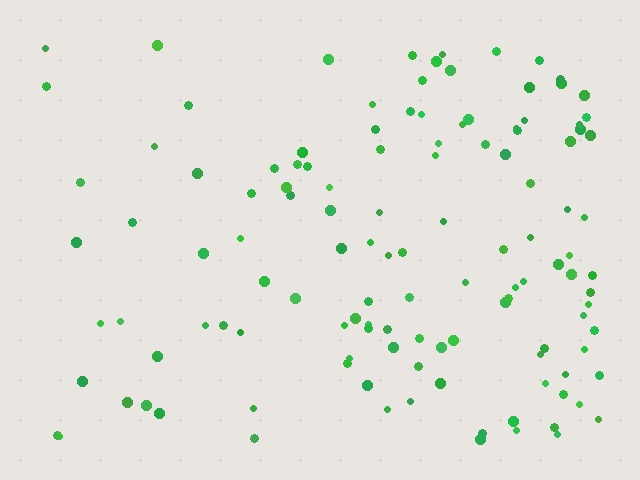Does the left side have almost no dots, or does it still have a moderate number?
Still a moderate number, just noticeably fewer than the right.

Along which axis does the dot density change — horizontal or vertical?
Horizontal.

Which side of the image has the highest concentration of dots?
The right.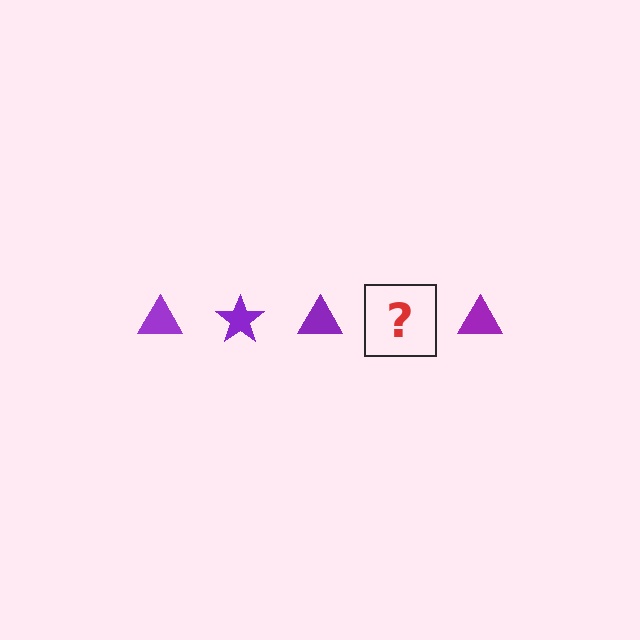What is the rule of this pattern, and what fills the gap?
The rule is that the pattern cycles through triangle, star shapes in purple. The gap should be filled with a purple star.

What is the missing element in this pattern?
The missing element is a purple star.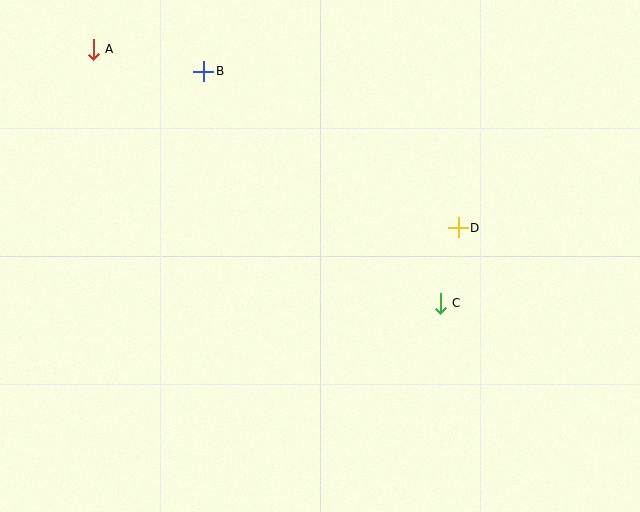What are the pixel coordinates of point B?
Point B is at (204, 71).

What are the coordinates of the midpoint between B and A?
The midpoint between B and A is at (148, 60).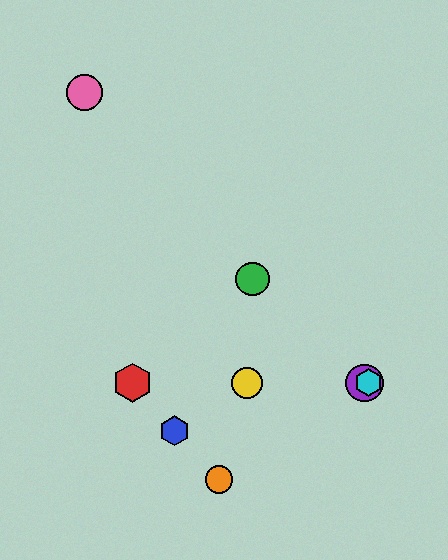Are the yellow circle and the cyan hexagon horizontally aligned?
Yes, both are at y≈383.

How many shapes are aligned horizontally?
4 shapes (the red hexagon, the yellow circle, the purple circle, the cyan hexagon) are aligned horizontally.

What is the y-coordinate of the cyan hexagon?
The cyan hexagon is at y≈383.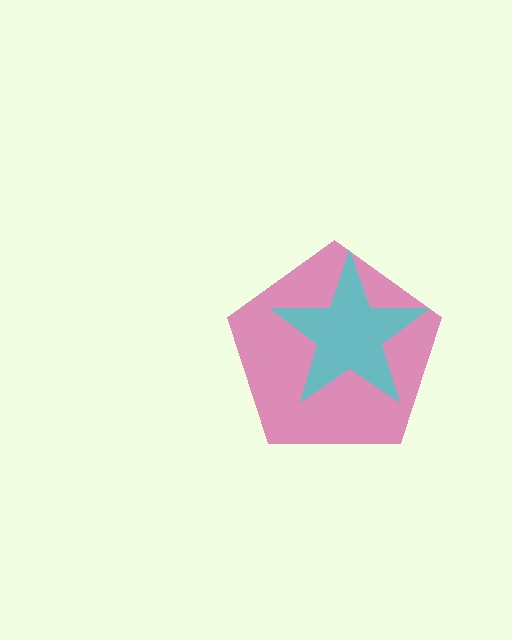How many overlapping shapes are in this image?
There are 2 overlapping shapes in the image.